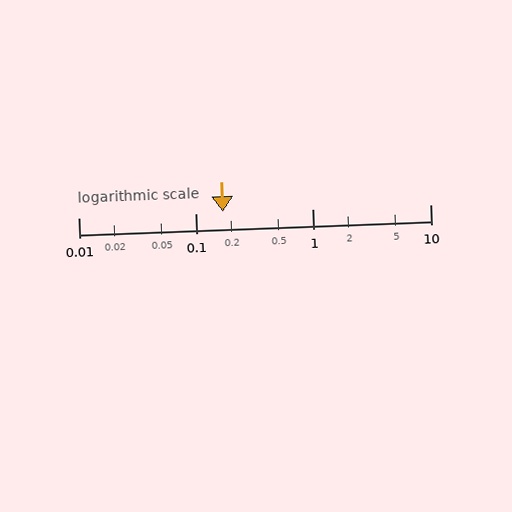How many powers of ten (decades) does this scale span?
The scale spans 3 decades, from 0.01 to 10.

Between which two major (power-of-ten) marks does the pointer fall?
The pointer is between 0.1 and 1.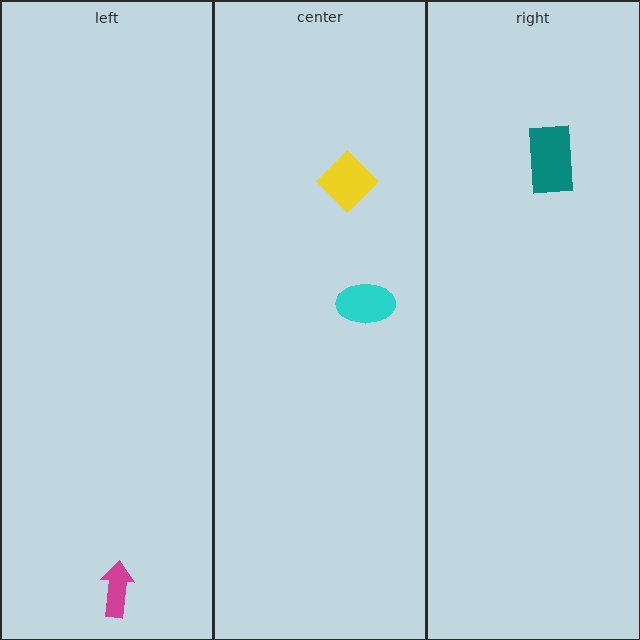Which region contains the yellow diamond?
The center region.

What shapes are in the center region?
The cyan ellipse, the yellow diamond.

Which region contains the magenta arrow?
The left region.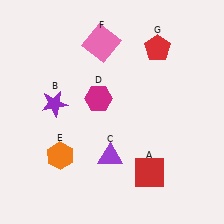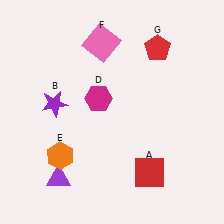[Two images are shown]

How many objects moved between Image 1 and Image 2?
1 object moved between the two images.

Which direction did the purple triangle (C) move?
The purple triangle (C) moved left.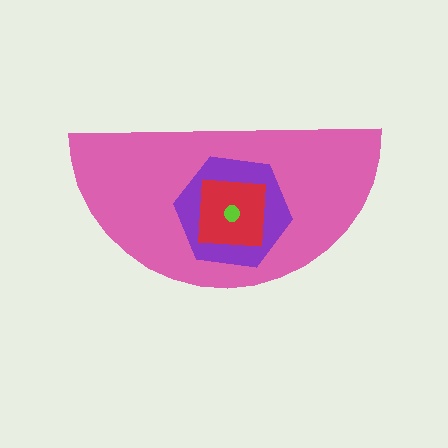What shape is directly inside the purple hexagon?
The red square.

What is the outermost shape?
The pink semicircle.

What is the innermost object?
The lime circle.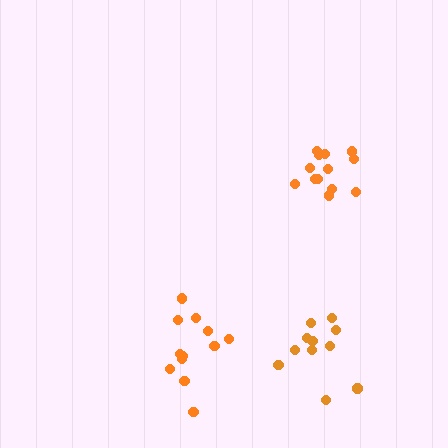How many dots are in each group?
Group 1: 13 dots, Group 2: 13 dots, Group 3: 11 dots (37 total).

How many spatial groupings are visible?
There are 3 spatial groupings.